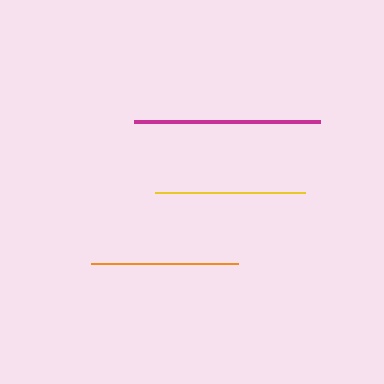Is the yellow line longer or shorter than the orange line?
The yellow line is longer than the orange line.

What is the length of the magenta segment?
The magenta segment is approximately 186 pixels long.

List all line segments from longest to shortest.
From longest to shortest: magenta, yellow, orange.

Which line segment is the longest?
The magenta line is the longest at approximately 186 pixels.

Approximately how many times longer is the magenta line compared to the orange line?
The magenta line is approximately 1.3 times the length of the orange line.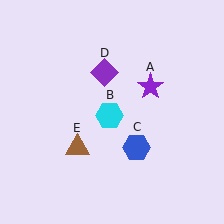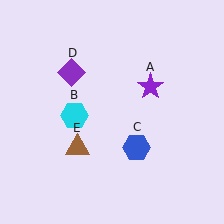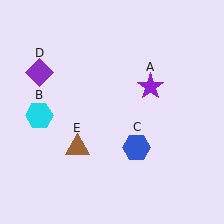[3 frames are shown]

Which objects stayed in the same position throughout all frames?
Purple star (object A) and blue hexagon (object C) and brown triangle (object E) remained stationary.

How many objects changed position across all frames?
2 objects changed position: cyan hexagon (object B), purple diamond (object D).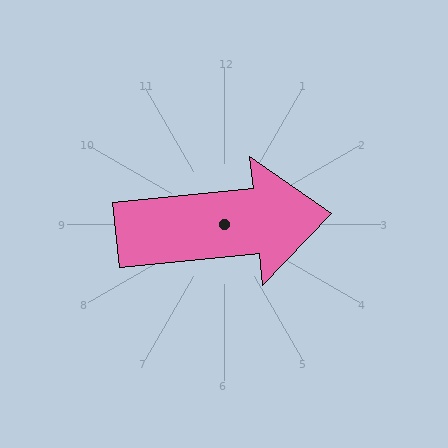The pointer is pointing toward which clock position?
Roughly 3 o'clock.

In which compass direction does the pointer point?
East.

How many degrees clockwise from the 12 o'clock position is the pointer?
Approximately 84 degrees.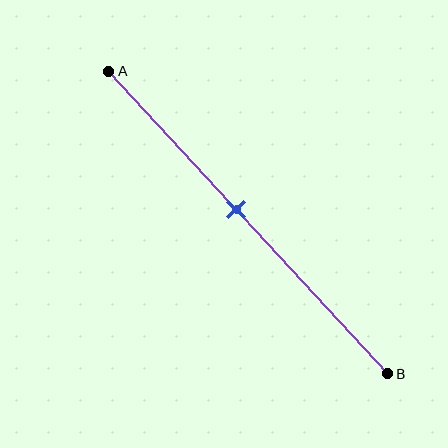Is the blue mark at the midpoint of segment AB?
No, the mark is at about 45% from A, not at the 50% midpoint.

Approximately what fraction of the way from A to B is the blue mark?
The blue mark is approximately 45% of the way from A to B.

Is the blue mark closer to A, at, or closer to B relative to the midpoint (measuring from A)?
The blue mark is closer to point A than the midpoint of segment AB.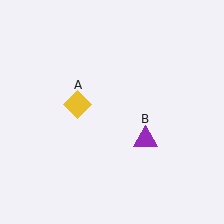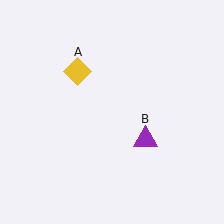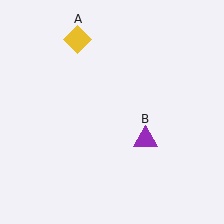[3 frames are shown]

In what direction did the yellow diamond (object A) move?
The yellow diamond (object A) moved up.